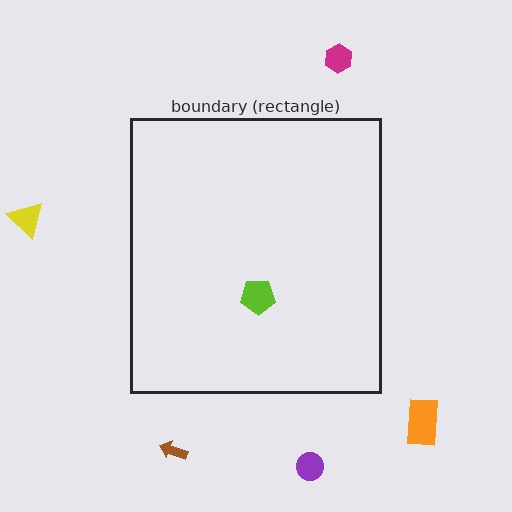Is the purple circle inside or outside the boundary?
Outside.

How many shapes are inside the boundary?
1 inside, 5 outside.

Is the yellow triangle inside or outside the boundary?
Outside.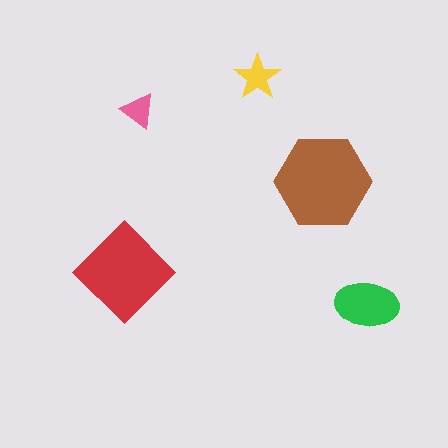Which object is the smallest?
The pink triangle.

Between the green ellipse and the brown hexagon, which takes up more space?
The brown hexagon.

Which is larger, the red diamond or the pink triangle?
The red diamond.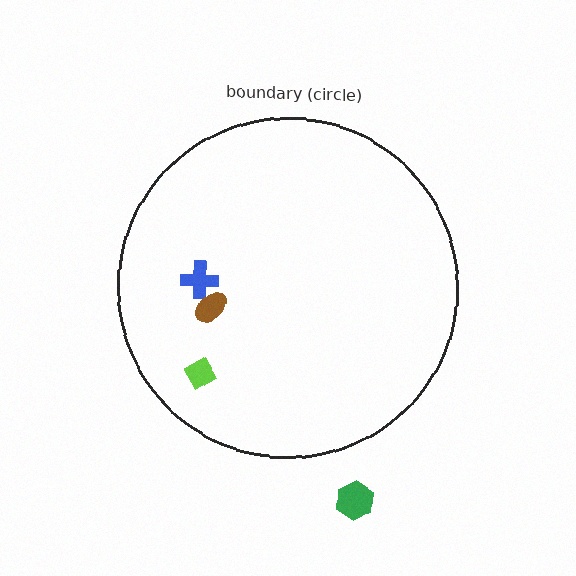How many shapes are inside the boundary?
3 inside, 1 outside.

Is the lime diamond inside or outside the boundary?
Inside.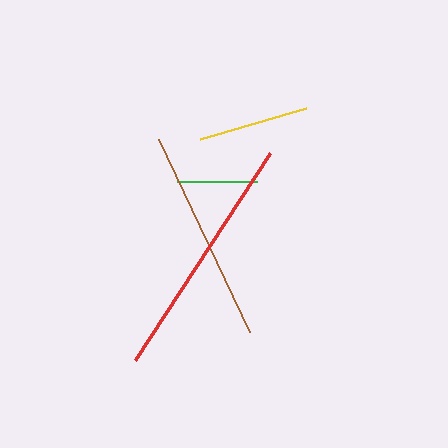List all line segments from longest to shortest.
From longest to shortest: red, brown, yellow, green.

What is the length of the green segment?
The green segment is approximately 80 pixels long.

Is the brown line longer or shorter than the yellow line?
The brown line is longer than the yellow line.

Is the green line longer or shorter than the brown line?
The brown line is longer than the green line.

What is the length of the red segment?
The red segment is approximately 247 pixels long.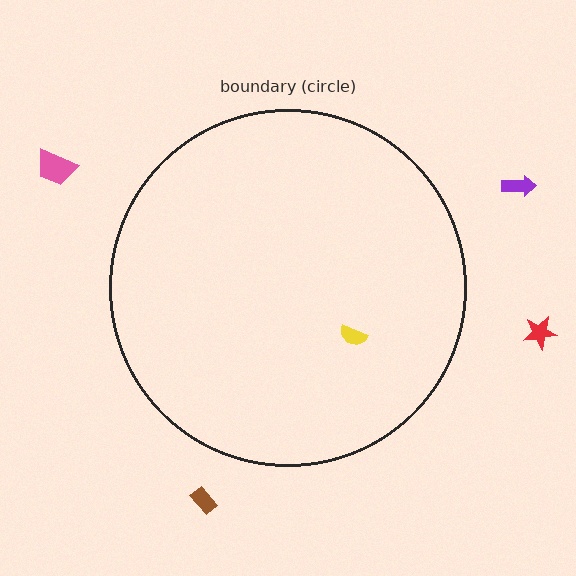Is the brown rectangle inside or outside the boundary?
Outside.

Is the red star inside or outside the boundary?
Outside.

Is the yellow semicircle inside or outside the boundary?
Inside.